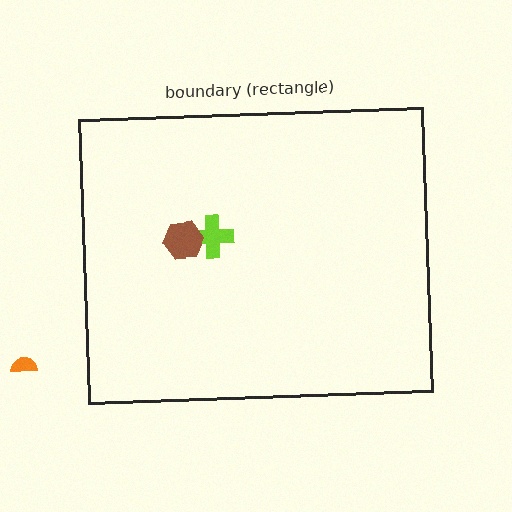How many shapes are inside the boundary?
2 inside, 1 outside.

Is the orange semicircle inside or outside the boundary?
Outside.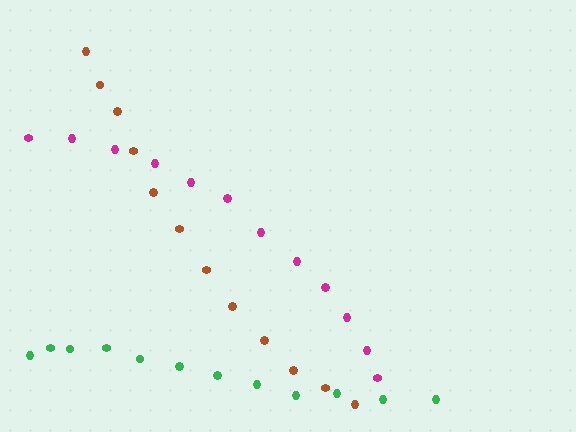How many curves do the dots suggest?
There are 3 distinct paths.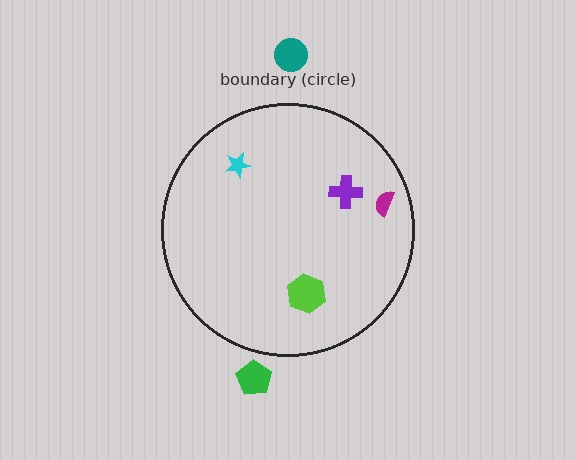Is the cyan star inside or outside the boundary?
Inside.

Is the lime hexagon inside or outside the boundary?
Inside.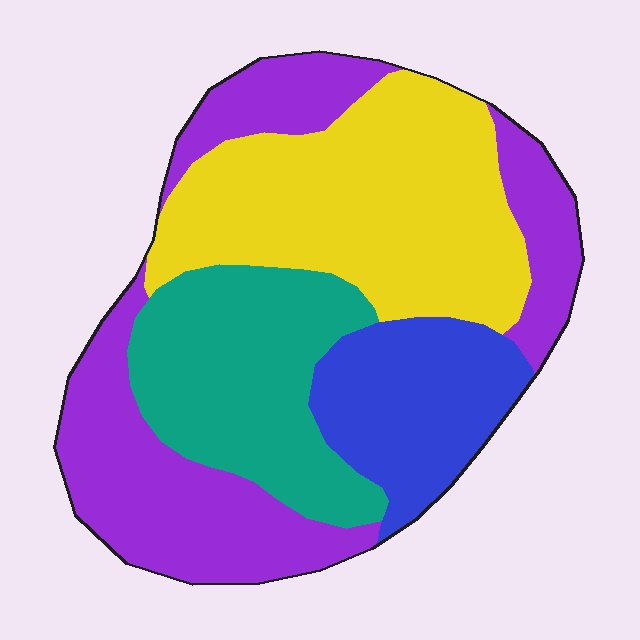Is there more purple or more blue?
Purple.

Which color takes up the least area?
Blue, at roughly 15%.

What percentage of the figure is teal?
Teal takes up between a sixth and a third of the figure.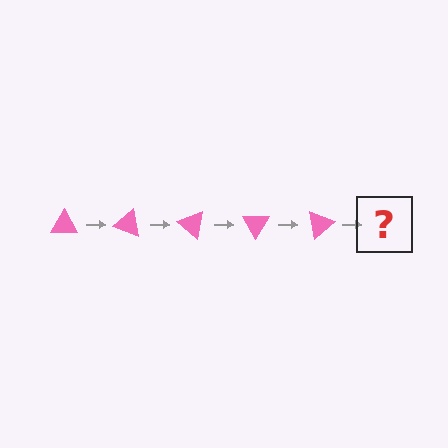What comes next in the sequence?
The next element should be a pink triangle rotated 100 degrees.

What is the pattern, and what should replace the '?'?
The pattern is that the triangle rotates 20 degrees each step. The '?' should be a pink triangle rotated 100 degrees.